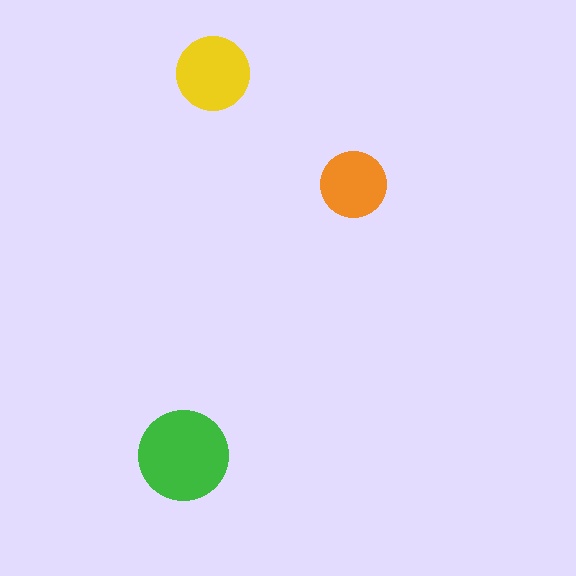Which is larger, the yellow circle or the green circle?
The green one.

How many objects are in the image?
There are 3 objects in the image.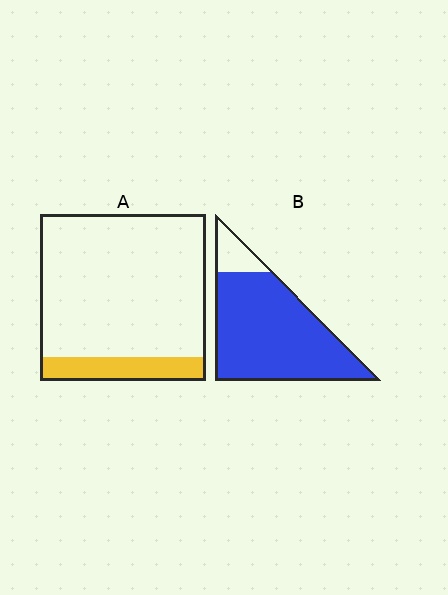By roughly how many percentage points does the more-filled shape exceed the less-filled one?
By roughly 75 percentage points (B over A).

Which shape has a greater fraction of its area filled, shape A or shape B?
Shape B.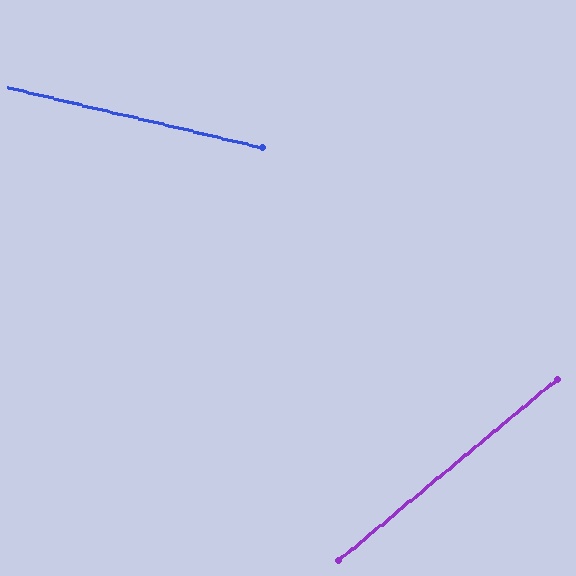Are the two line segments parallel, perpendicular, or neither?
Neither parallel nor perpendicular — they differ by about 53°.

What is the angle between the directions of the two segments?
Approximately 53 degrees.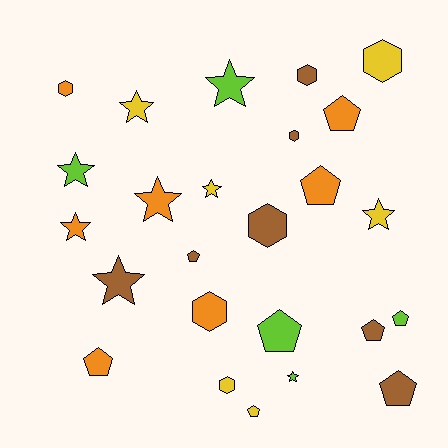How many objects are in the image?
There are 25 objects.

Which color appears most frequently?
Brown, with 7 objects.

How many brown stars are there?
There is 1 brown star.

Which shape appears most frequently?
Pentagon, with 9 objects.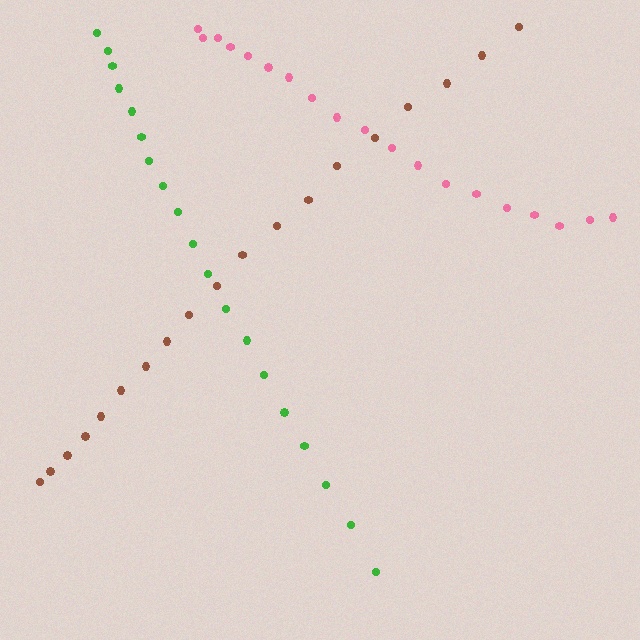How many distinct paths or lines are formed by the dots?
There are 3 distinct paths.